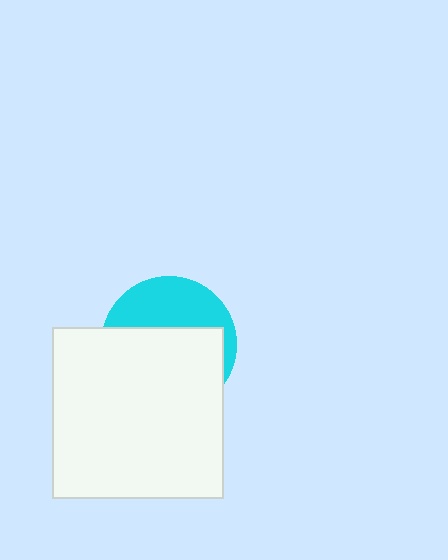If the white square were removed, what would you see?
You would see the complete cyan circle.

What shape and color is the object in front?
The object in front is a white square.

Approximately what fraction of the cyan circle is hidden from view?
Roughly 62% of the cyan circle is hidden behind the white square.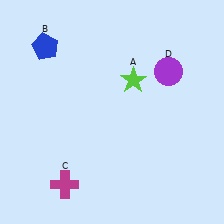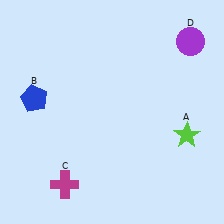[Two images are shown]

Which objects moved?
The objects that moved are: the lime star (A), the blue pentagon (B), the purple circle (D).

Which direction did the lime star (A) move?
The lime star (A) moved down.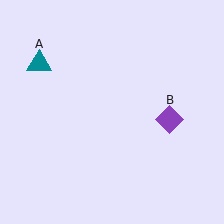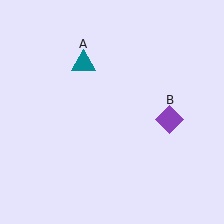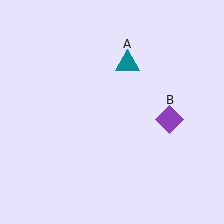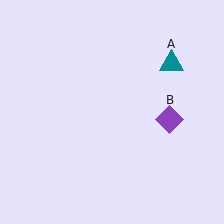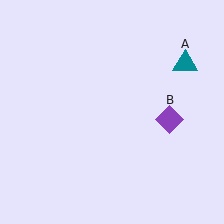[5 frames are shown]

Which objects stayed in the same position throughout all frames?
Purple diamond (object B) remained stationary.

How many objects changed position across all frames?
1 object changed position: teal triangle (object A).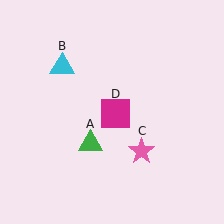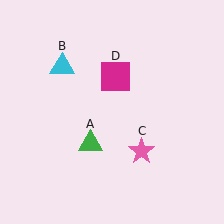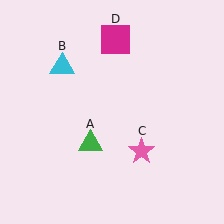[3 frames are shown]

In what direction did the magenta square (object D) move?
The magenta square (object D) moved up.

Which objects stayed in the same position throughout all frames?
Green triangle (object A) and cyan triangle (object B) and pink star (object C) remained stationary.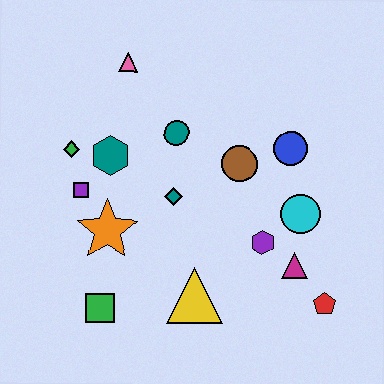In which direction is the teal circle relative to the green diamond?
The teal circle is to the right of the green diamond.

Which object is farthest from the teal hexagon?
The red pentagon is farthest from the teal hexagon.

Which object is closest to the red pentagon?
The magenta triangle is closest to the red pentagon.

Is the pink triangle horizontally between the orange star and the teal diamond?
Yes